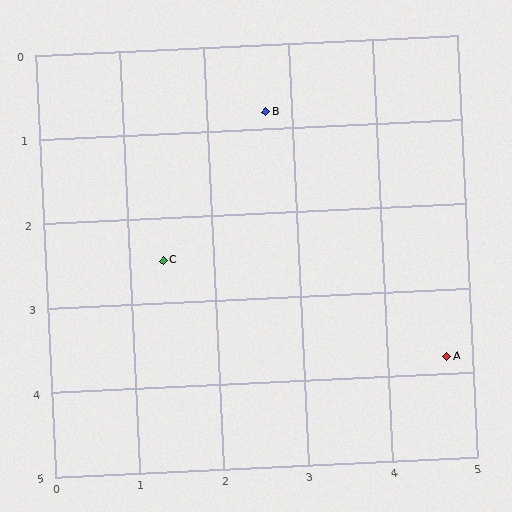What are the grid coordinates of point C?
Point C is at approximately (1.4, 2.5).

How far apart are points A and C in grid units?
Points A and C are about 3.5 grid units apart.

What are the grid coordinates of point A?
Point A is at approximately (4.7, 3.8).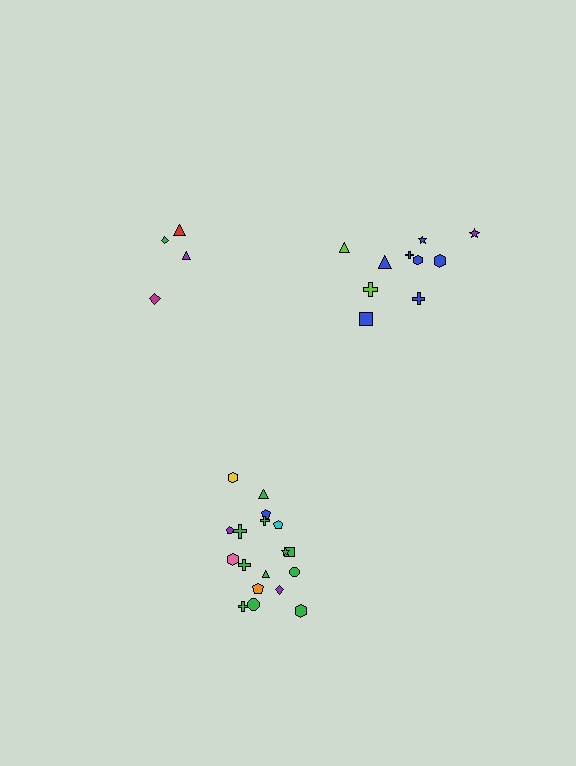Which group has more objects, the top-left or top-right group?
The top-right group.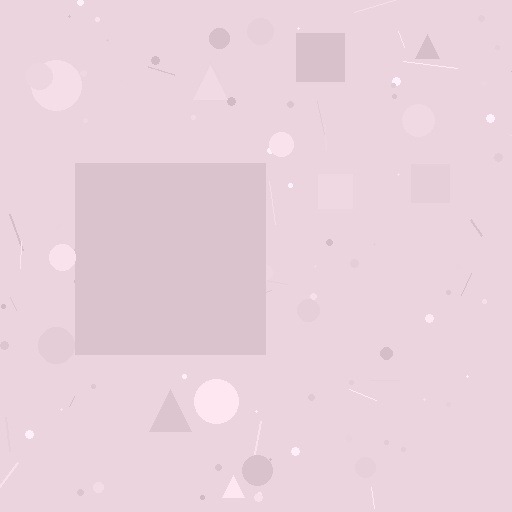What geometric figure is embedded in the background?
A square is embedded in the background.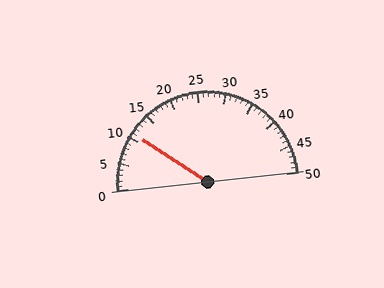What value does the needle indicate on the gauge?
The needle indicates approximately 11.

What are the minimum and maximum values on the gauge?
The gauge ranges from 0 to 50.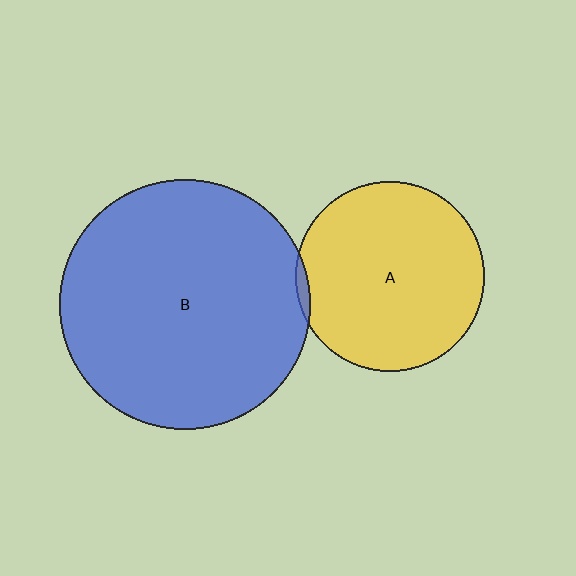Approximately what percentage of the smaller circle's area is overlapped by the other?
Approximately 5%.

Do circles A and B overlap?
Yes.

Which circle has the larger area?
Circle B (blue).